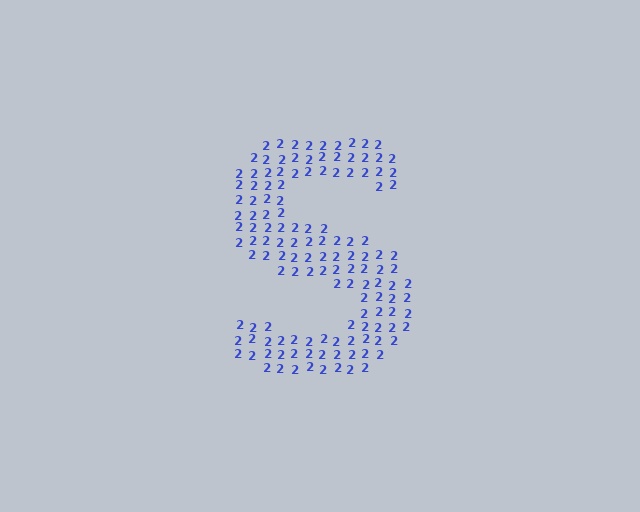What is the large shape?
The large shape is the letter S.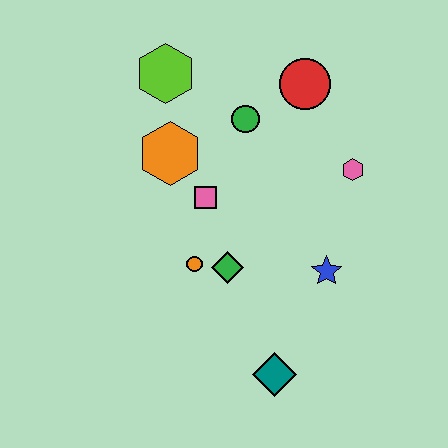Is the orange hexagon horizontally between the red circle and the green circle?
No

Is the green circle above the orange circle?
Yes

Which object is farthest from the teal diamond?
The lime hexagon is farthest from the teal diamond.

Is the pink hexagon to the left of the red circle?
No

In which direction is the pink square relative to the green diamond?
The pink square is above the green diamond.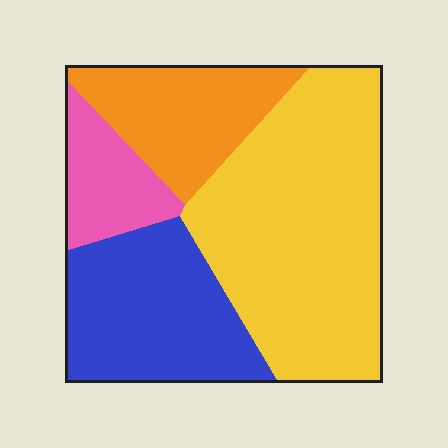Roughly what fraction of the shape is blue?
Blue takes up about one quarter (1/4) of the shape.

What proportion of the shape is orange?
Orange covers about 20% of the shape.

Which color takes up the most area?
Yellow, at roughly 45%.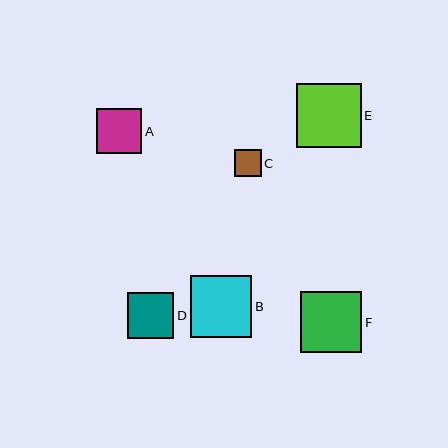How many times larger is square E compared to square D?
Square E is approximately 1.4 times the size of square D.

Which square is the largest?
Square E is the largest with a size of approximately 64 pixels.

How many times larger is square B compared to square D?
Square B is approximately 1.3 times the size of square D.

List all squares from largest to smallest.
From largest to smallest: E, F, B, D, A, C.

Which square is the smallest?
Square C is the smallest with a size of approximately 27 pixels.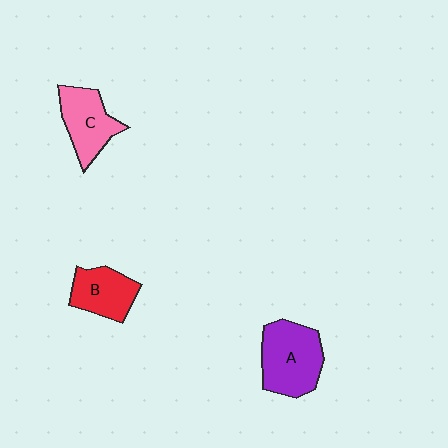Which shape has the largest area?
Shape A (purple).